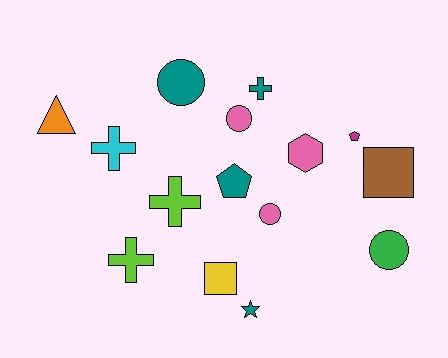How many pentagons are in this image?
There are 2 pentagons.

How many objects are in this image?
There are 15 objects.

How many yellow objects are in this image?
There is 1 yellow object.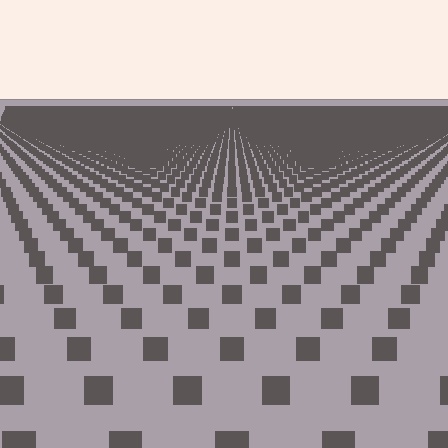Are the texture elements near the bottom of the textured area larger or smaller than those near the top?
Larger. Near the bottom, elements are closer to the viewer and appear at a bigger on-screen size.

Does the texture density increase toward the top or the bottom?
Density increases toward the top.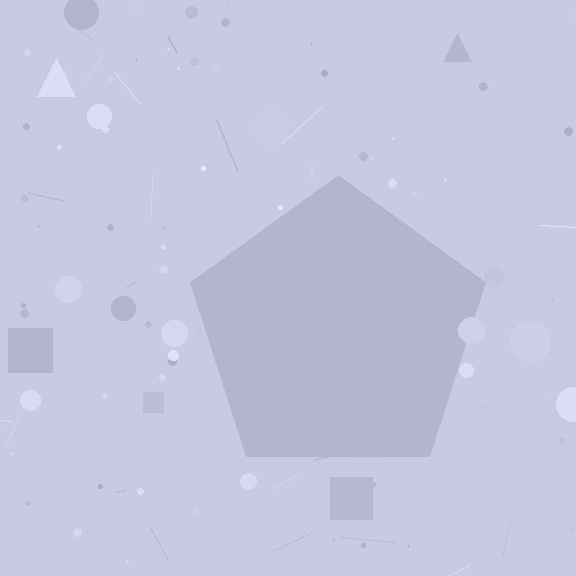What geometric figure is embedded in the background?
A pentagon is embedded in the background.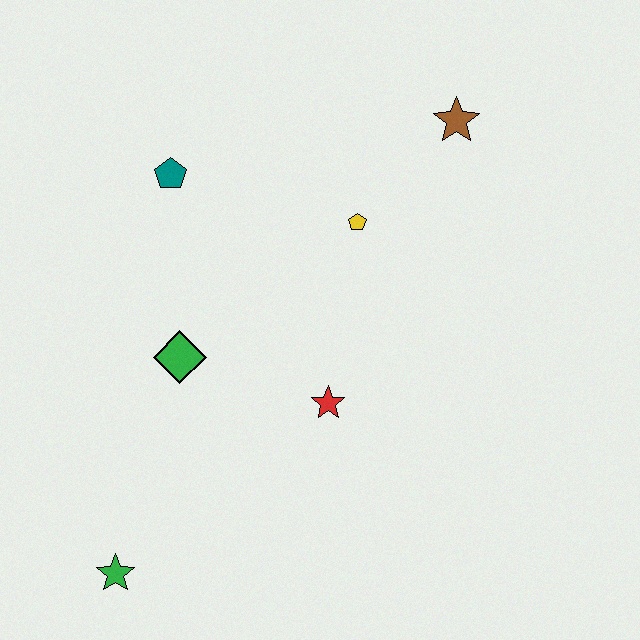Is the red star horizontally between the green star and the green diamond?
No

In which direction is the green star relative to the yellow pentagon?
The green star is below the yellow pentagon.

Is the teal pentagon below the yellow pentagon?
No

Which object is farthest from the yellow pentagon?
The green star is farthest from the yellow pentagon.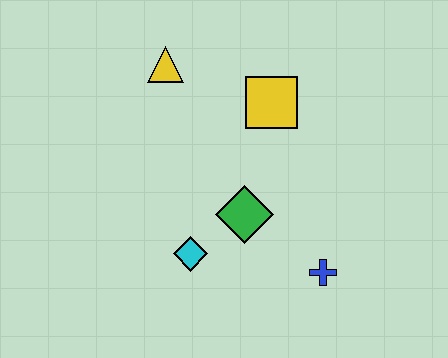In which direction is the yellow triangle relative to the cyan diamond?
The yellow triangle is above the cyan diamond.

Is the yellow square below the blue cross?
No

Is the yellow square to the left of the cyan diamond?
No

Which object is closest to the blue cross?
The green diamond is closest to the blue cross.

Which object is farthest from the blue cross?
The yellow triangle is farthest from the blue cross.